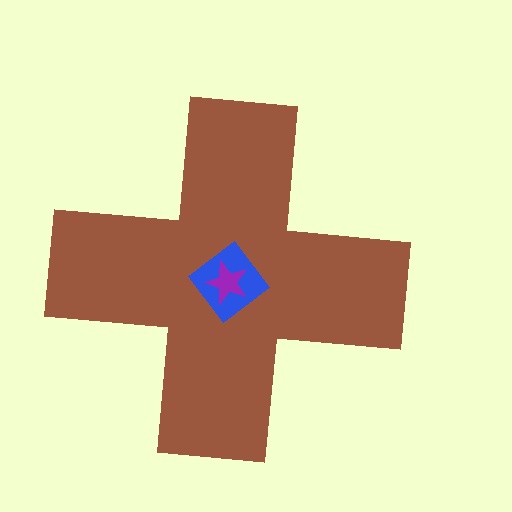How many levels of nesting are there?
3.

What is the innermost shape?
The purple star.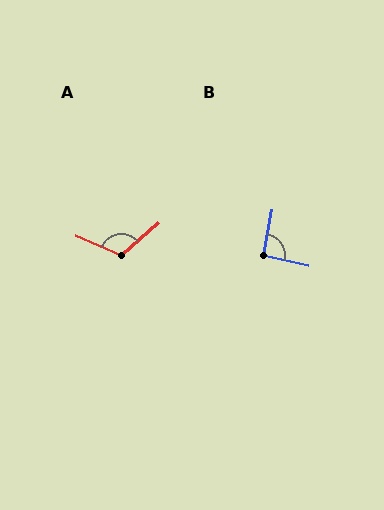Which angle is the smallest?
B, at approximately 92 degrees.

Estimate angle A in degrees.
Approximately 116 degrees.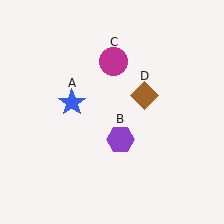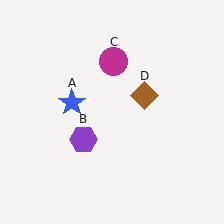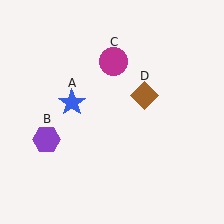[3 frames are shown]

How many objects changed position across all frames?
1 object changed position: purple hexagon (object B).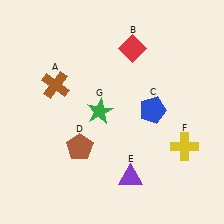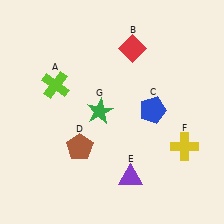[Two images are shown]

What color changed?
The cross (A) changed from brown in Image 1 to lime in Image 2.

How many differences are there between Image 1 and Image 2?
There is 1 difference between the two images.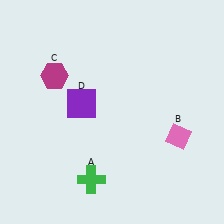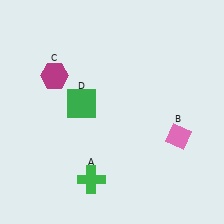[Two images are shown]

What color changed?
The square (D) changed from purple in Image 1 to green in Image 2.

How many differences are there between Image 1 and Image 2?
There is 1 difference between the two images.